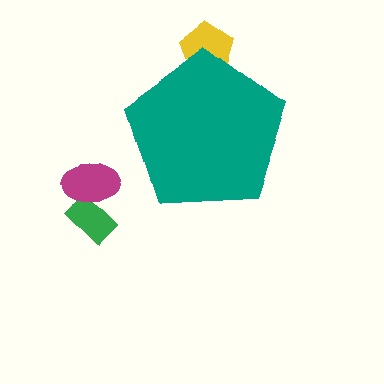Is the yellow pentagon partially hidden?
Yes, the yellow pentagon is partially hidden behind the teal pentagon.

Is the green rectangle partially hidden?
No, the green rectangle is fully visible.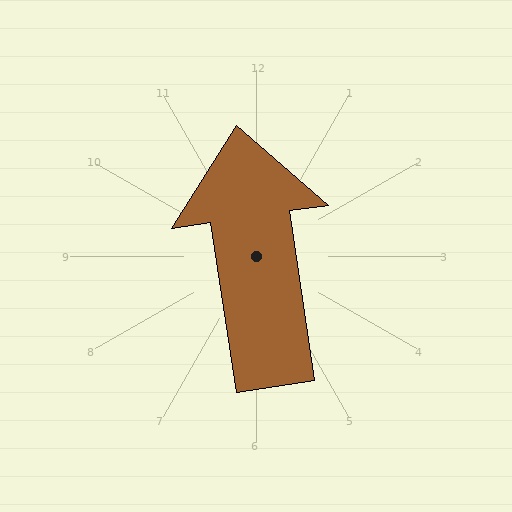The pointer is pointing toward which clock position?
Roughly 12 o'clock.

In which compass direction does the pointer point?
North.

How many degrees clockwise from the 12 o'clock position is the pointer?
Approximately 352 degrees.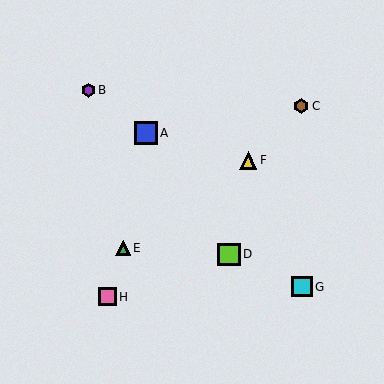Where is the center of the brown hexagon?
The center of the brown hexagon is at (301, 106).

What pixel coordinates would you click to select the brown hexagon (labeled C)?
Click at (301, 106) to select the brown hexagon C.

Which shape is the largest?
The blue square (labeled A) is the largest.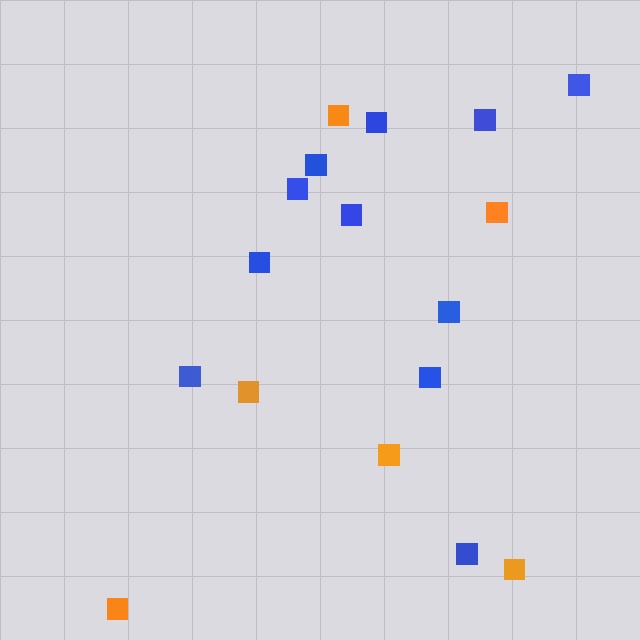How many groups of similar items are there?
There are 2 groups: one group of blue squares (11) and one group of orange squares (6).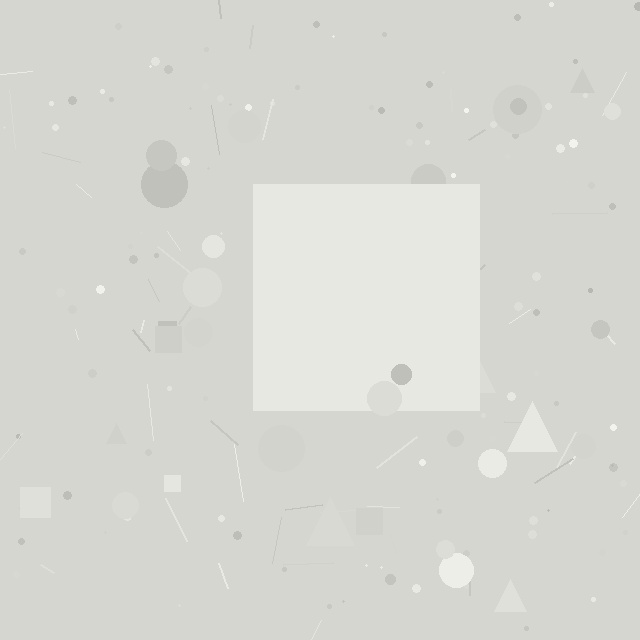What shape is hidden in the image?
A square is hidden in the image.